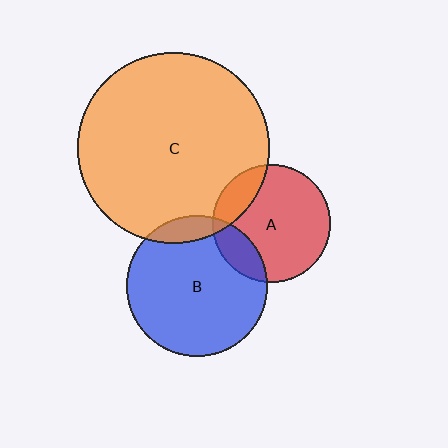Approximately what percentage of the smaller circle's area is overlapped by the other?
Approximately 20%.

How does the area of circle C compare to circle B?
Approximately 1.8 times.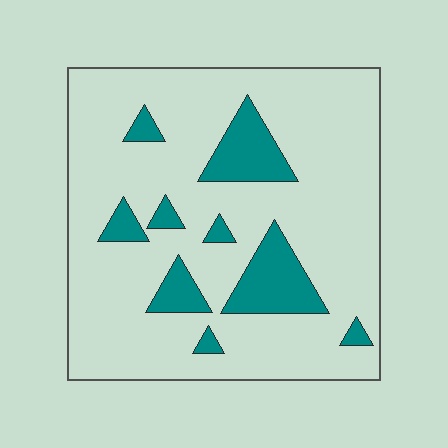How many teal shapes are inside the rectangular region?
9.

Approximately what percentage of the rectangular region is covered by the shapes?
Approximately 15%.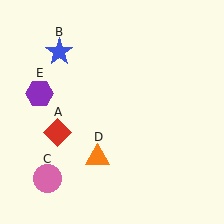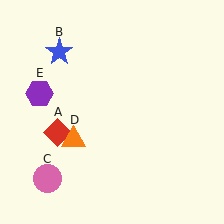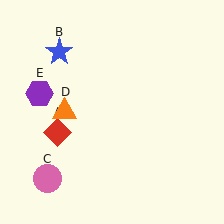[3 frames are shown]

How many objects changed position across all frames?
1 object changed position: orange triangle (object D).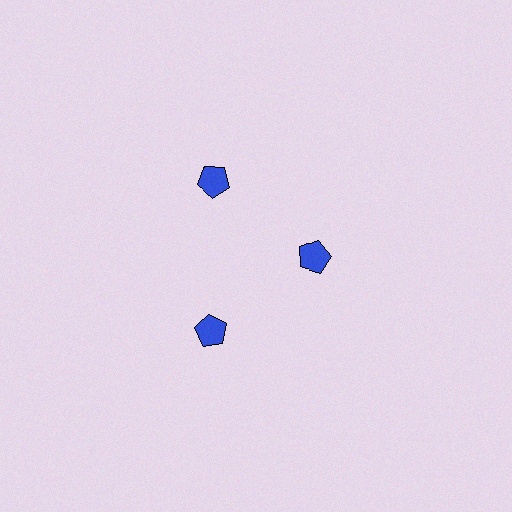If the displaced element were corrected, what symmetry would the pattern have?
It would have 3-fold rotational symmetry — the pattern would map onto itself every 120 degrees.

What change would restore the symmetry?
The symmetry would be restored by moving it outward, back onto the ring so that all 3 pentagons sit at equal angles and equal distance from the center.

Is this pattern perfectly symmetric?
No. The 3 blue pentagons are arranged in a ring, but one element near the 3 o'clock position is pulled inward toward the center, breaking the 3-fold rotational symmetry.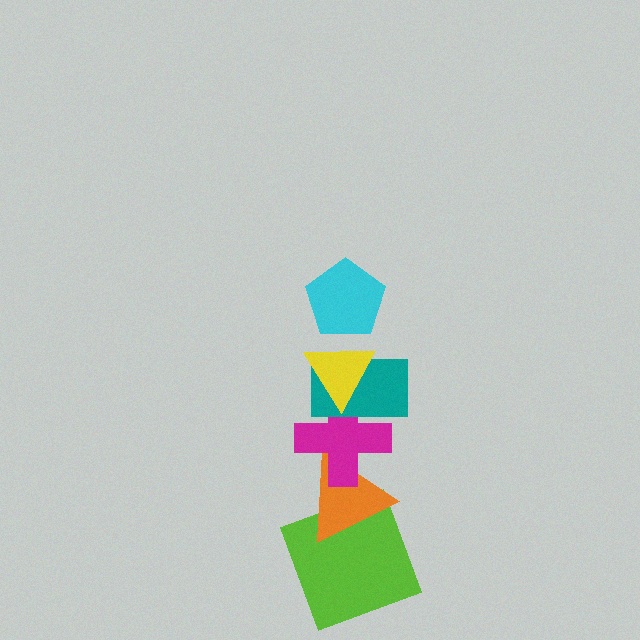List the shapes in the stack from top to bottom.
From top to bottom: the cyan pentagon, the yellow triangle, the teal rectangle, the magenta cross, the orange triangle, the lime square.